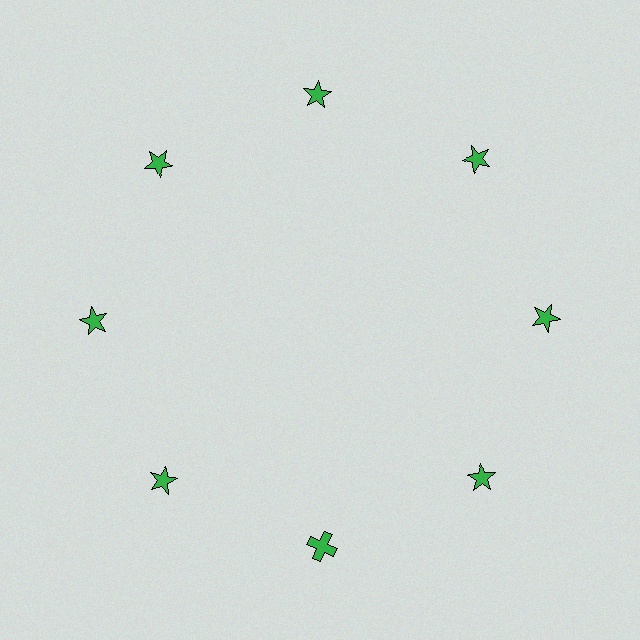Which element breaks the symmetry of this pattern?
The green cross at roughly the 6 o'clock position breaks the symmetry. All other shapes are green stars.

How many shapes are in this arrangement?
There are 8 shapes arranged in a ring pattern.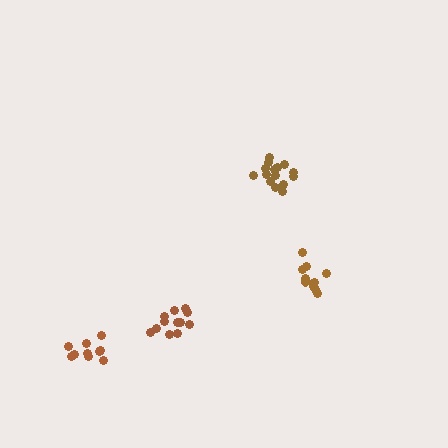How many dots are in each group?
Group 1: 11 dots, Group 2: 15 dots, Group 3: 10 dots, Group 4: 13 dots (49 total).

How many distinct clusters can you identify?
There are 4 distinct clusters.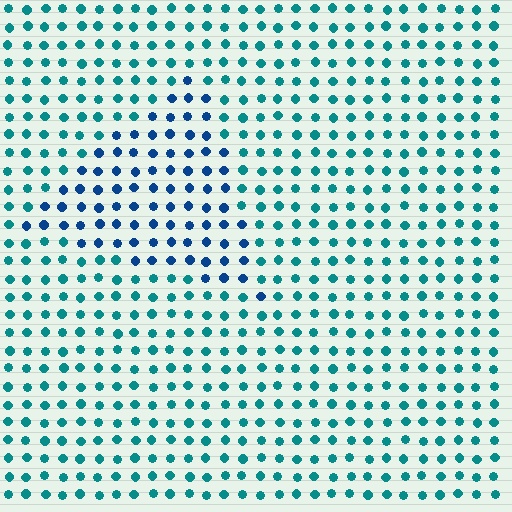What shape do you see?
I see a triangle.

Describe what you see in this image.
The image is filled with small teal elements in a uniform arrangement. A triangle-shaped region is visible where the elements are tinted to a slightly different hue, forming a subtle color boundary.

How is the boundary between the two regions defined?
The boundary is defined purely by a slight shift in hue (about 35 degrees). Spacing, size, and orientation are identical on both sides.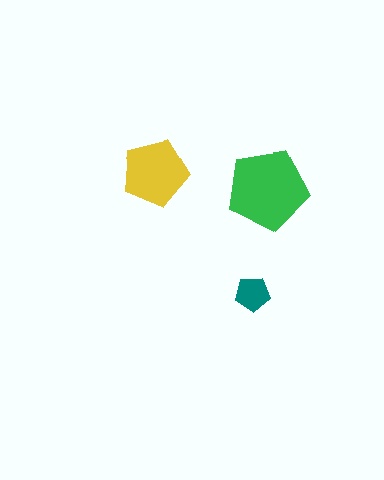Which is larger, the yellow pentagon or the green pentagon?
The green one.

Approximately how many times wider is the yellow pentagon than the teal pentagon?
About 2 times wider.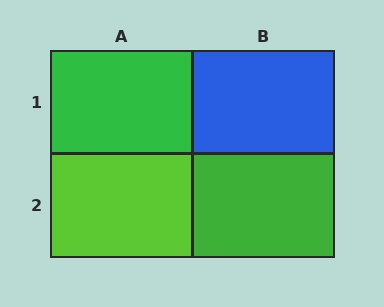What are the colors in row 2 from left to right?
Lime, green.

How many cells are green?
2 cells are green.